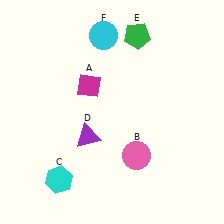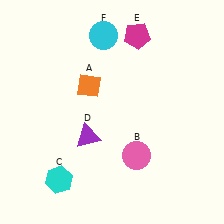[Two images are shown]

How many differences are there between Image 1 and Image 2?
There are 2 differences between the two images.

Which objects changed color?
A changed from magenta to orange. E changed from green to magenta.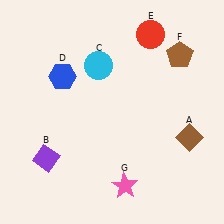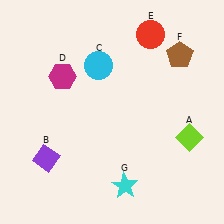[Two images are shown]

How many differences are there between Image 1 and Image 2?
There are 3 differences between the two images.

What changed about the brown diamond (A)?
In Image 1, A is brown. In Image 2, it changed to lime.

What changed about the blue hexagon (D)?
In Image 1, D is blue. In Image 2, it changed to magenta.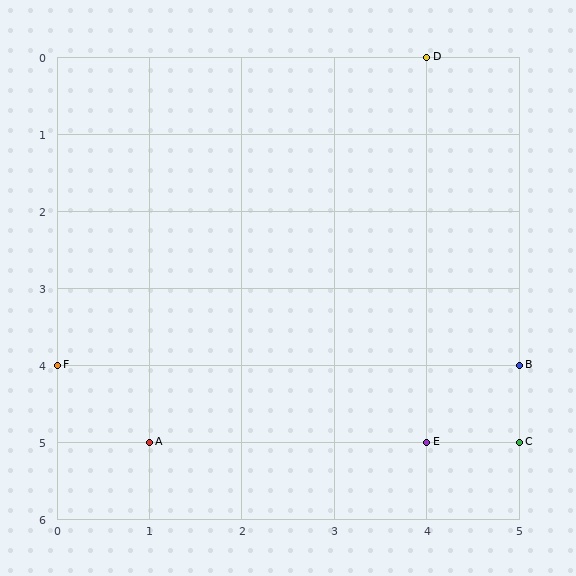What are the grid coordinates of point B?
Point B is at grid coordinates (5, 4).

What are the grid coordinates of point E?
Point E is at grid coordinates (4, 5).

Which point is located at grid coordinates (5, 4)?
Point B is at (5, 4).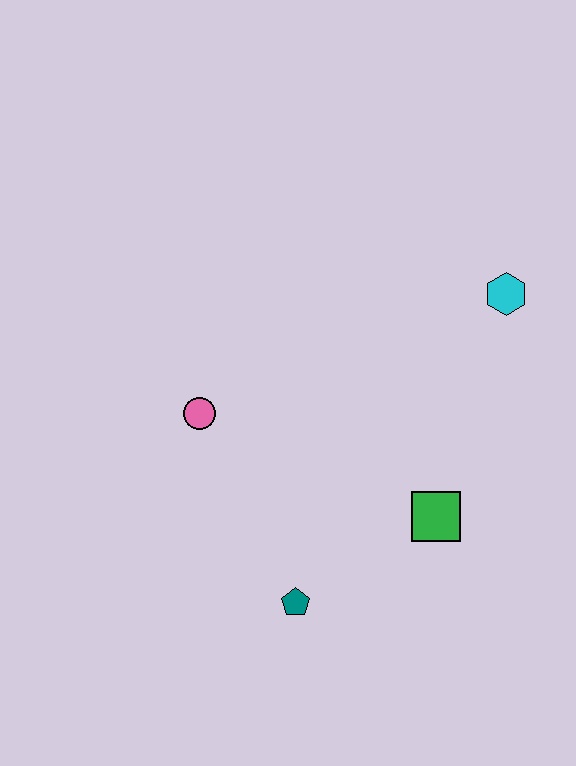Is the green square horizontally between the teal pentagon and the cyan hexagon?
Yes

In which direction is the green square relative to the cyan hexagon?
The green square is below the cyan hexagon.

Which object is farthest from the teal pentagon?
The cyan hexagon is farthest from the teal pentagon.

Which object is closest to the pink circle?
The teal pentagon is closest to the pink circle.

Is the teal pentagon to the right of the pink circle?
Yes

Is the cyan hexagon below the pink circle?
No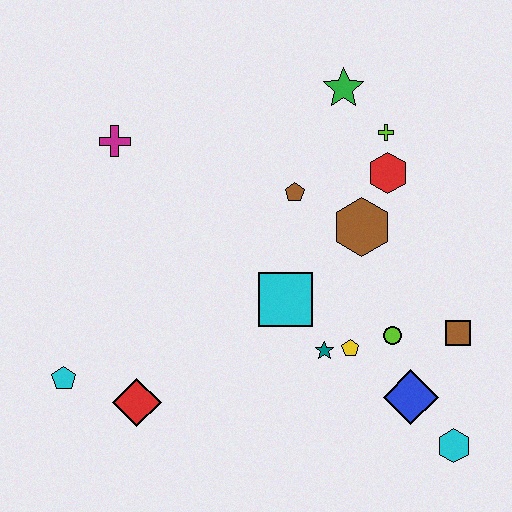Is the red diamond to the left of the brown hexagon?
Yes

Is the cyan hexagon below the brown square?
Yes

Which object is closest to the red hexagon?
The lime cross is closest to the red hexagon.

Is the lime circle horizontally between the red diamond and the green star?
No